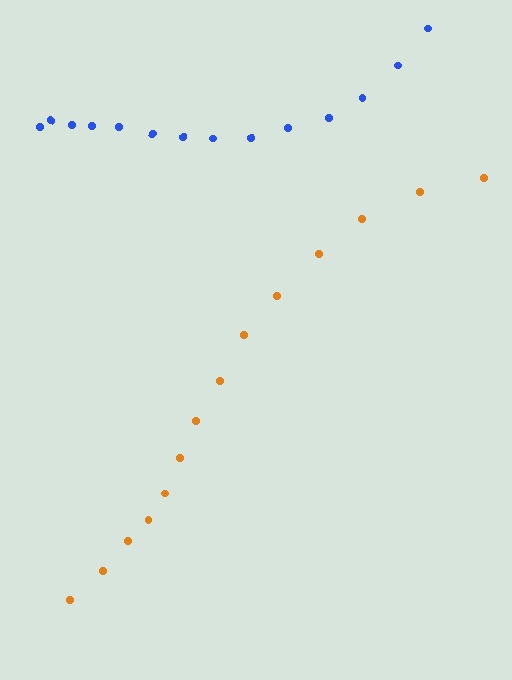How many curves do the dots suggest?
There are 2 distinct paths.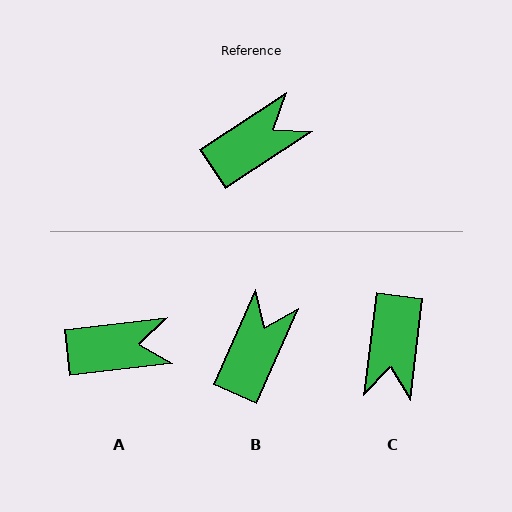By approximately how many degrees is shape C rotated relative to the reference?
Approximately 130 degrees clockwise.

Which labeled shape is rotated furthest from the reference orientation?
C, about 130 degrees away.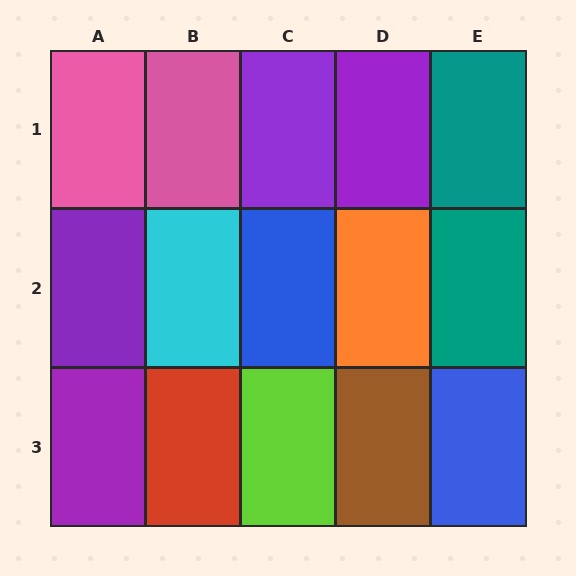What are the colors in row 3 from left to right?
Purple, red, lime, brown, blue.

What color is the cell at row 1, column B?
Pink.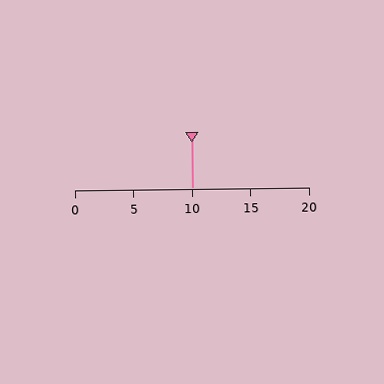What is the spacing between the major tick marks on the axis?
The major ticks are spaced 5 apart.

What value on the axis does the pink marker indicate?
The marker indicates approximately 10.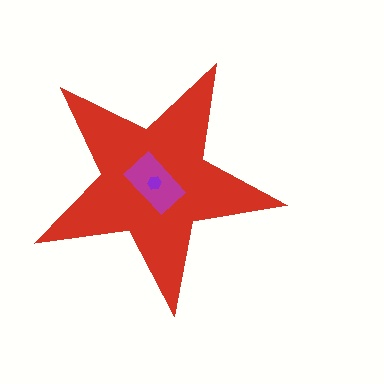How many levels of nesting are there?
3.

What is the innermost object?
The purple hexagon.